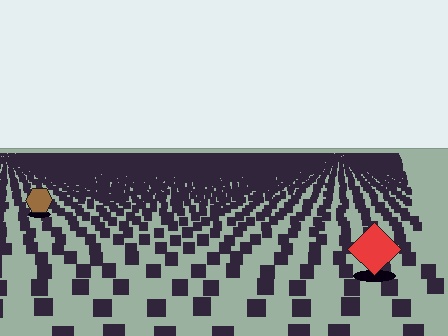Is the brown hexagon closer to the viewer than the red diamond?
No. The red diamond is closer — you can tell from the texture gradient: the ground texture is coarser near it.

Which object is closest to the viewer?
The red diamond is closest. The texture marks near it are larger and more spread out.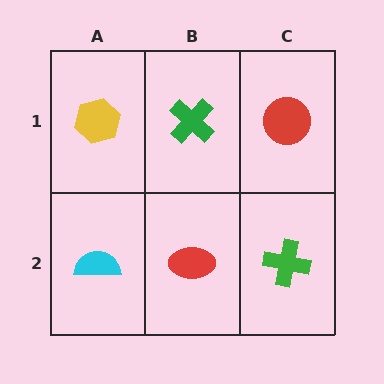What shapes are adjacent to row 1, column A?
A cyan semicircle (row 2, column A), a green cross (row 1, column B).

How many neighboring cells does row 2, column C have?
2.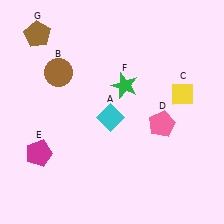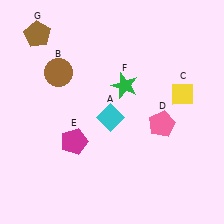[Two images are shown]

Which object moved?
The magenta pentagon (E) moved right.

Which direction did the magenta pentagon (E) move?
The magenta pentagon (E) moved right.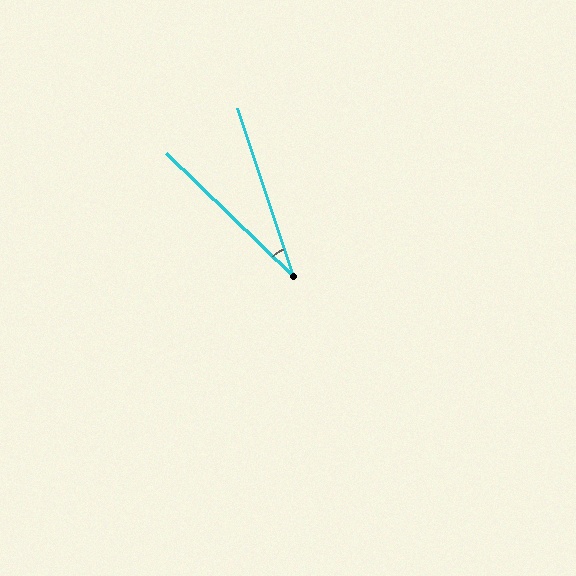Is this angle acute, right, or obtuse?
It is acute.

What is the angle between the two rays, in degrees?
Approximately 27 degrees.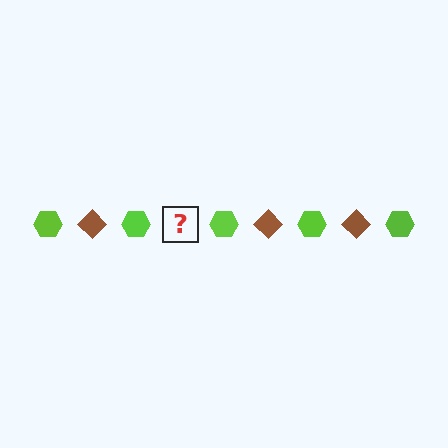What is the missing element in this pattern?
The missing element is a brown diamond.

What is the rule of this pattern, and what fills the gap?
The rule is that the pattern alternates between lime hexagon and brown diamond. The gap should be filled with a brown diamond.